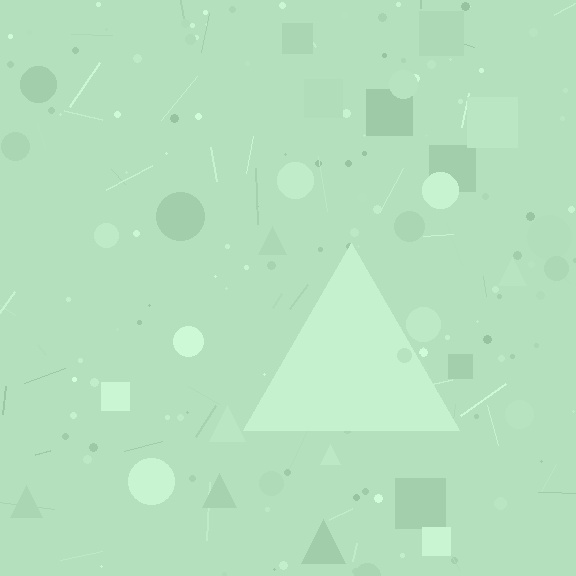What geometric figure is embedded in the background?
A triangle is embedded in the background.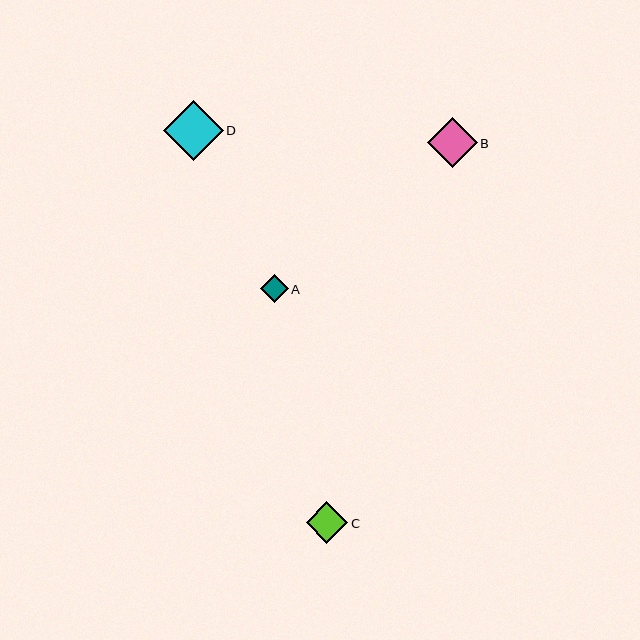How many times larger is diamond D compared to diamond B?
Diamond D is approximately 1.2 times the size of diamond B.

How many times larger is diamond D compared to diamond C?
Diamond D is approximately 1.4 times the size of diamond C.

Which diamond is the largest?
Diamond D is the largest with a size of approximately 60 pixels.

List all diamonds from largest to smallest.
From largest to smallest: D, B, C, A.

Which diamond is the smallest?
Diamond A is the smallest with a size of approximately 28 pixels.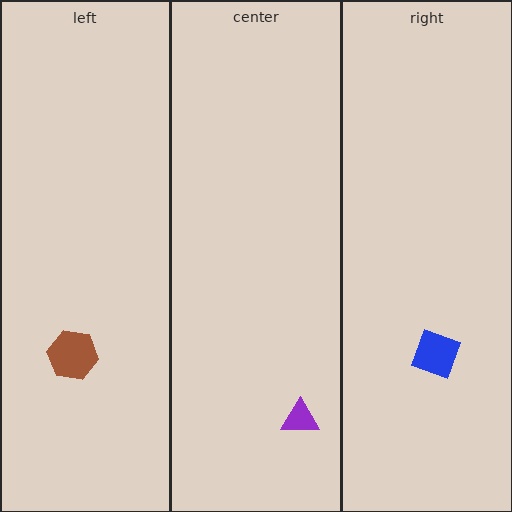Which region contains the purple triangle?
The center region.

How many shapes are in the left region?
1.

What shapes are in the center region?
The purple triangle.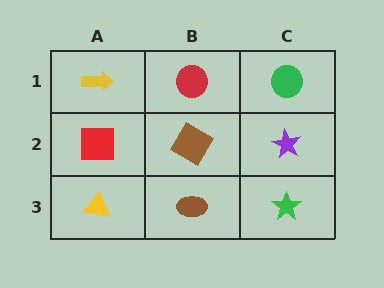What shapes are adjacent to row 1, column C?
A purple star (row 2, column C), a red circle (row 1, column B).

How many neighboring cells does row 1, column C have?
2.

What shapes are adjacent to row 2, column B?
A red circle (row 1, column B), a brown ellipse (row 3, column B), a red square (row 2, column A), a purple star (row 2, column C).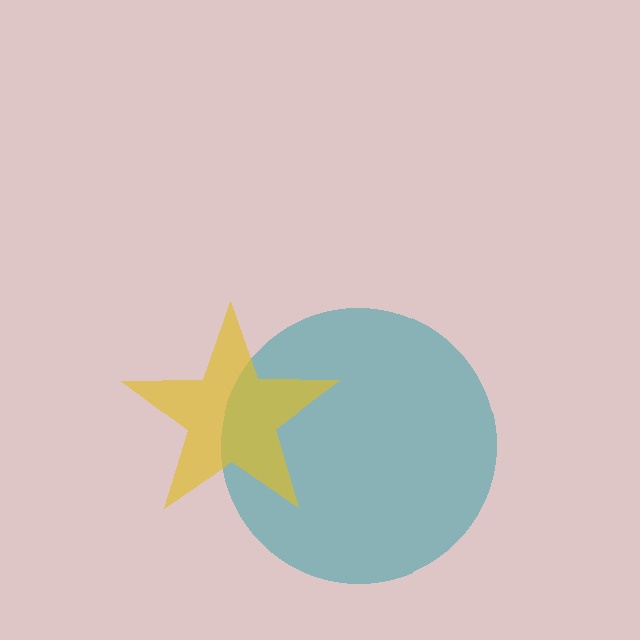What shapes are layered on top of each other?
The layered shapes are: a teal circle, a yellow star.